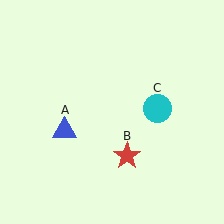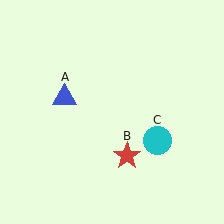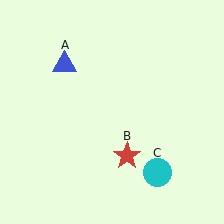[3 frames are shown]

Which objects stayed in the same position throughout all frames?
Red star (object B) remained stationary.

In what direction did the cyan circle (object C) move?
The cyan circle (object C) moved down.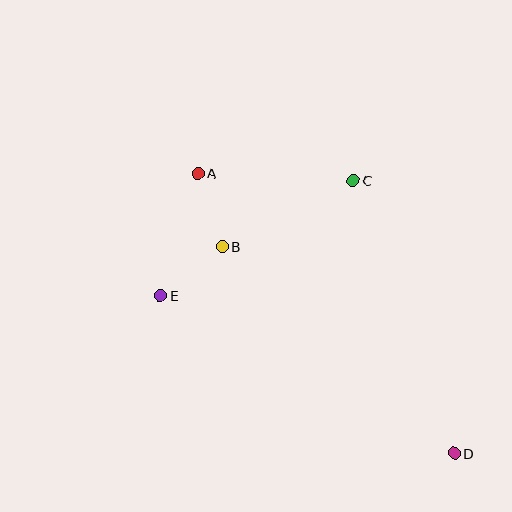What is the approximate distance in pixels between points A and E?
The distance between A and E is approximately 128 pixels.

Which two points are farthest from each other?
Points A and D are farthest from each other.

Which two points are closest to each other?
Points A and B are closest to each other.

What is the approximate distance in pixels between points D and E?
The distance between D and E is approximately 333 pixels.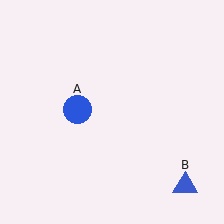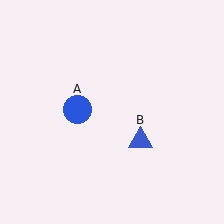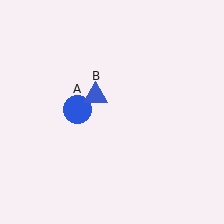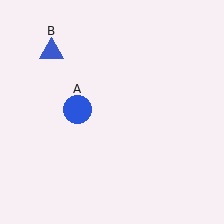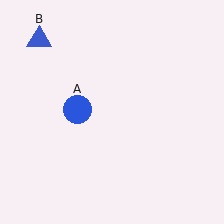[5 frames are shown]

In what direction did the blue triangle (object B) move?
The blue triangle (object B) moved up and to the left.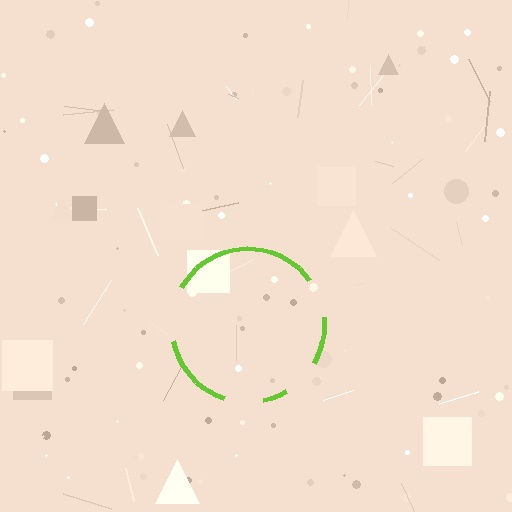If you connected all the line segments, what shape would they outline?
They would outline a circle.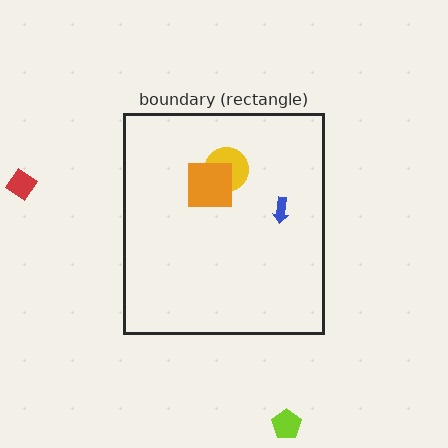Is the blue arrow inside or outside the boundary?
Inside.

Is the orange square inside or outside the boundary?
Inside.